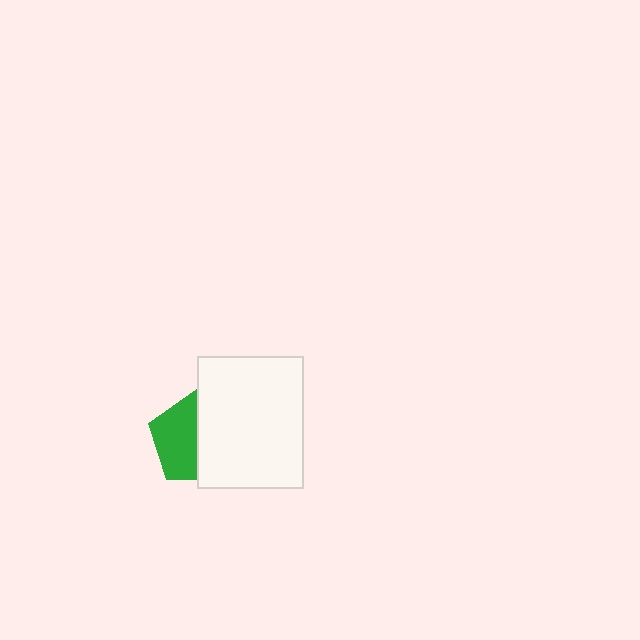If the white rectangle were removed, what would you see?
You would see the complete green pentagon.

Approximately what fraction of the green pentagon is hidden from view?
Roughly 48% of the green pentagon is hidden behind the white rectangle.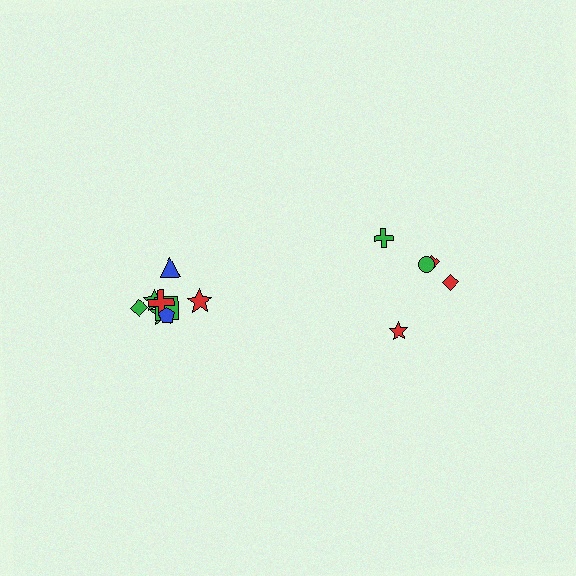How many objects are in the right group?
There are 5 objects.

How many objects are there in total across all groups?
There are 13 objects.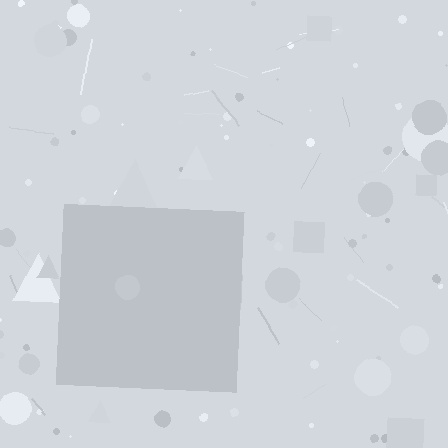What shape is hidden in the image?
A square is hidden in the image.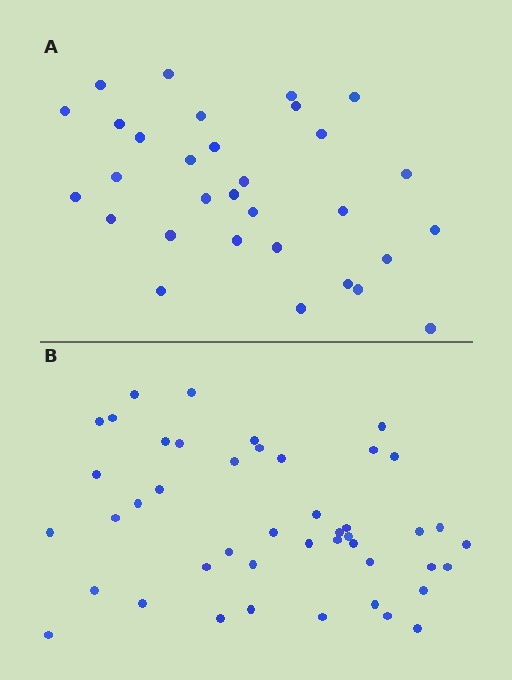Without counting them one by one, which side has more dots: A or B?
Region B (the bottom region) has more dots.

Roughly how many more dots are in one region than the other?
Region B has approximately 15 more dots than region A.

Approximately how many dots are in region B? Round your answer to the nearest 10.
About 40 dots. (The exact count is 45, which rounds to 40.)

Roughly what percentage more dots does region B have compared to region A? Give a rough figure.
About 45% more.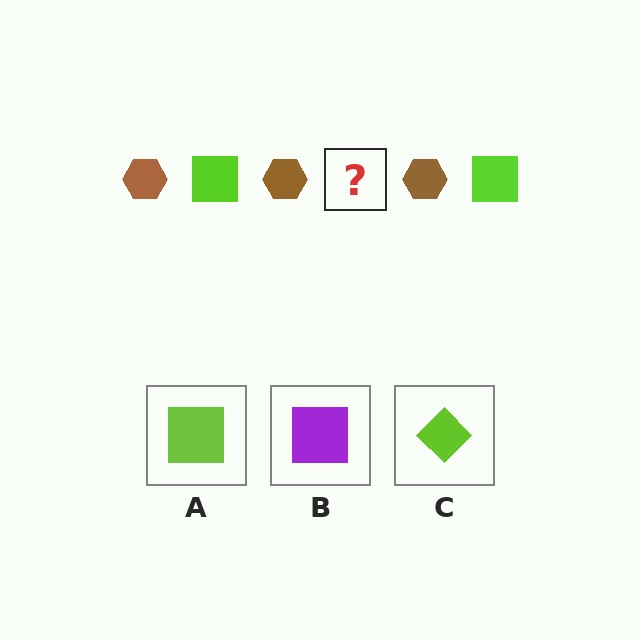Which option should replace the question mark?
Option A.